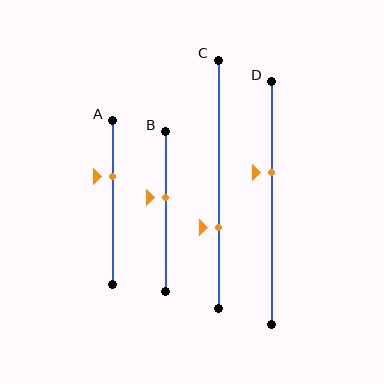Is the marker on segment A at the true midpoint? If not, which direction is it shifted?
No, the marker on segment A is shifted upward by about 16% of the segment length.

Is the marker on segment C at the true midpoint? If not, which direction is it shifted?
No, the marker on segment C is shifted downward by about 18% of the segment length.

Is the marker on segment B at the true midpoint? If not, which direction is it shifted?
No, the marker on segment B is shifted upward by about 9% of the segment length.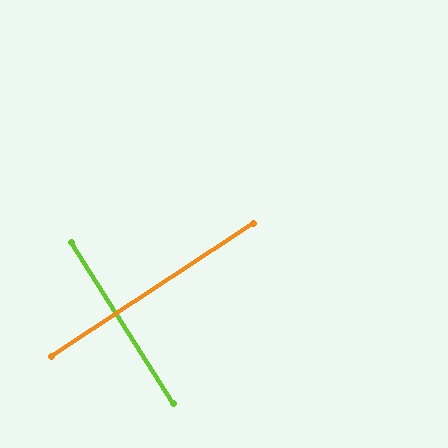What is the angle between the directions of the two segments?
Approximately 89 degrees.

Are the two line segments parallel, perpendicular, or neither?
Perpendicular — they meet at approximately 89°.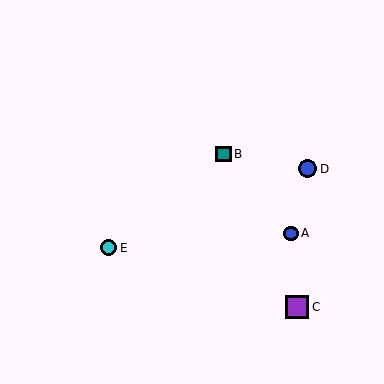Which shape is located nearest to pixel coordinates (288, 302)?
The purple square (labeled C) at (297, 307) is nearest to that location.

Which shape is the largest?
The purple square (labeled C) is the largest.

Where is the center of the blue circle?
The center of the blue circle is at (291, 233).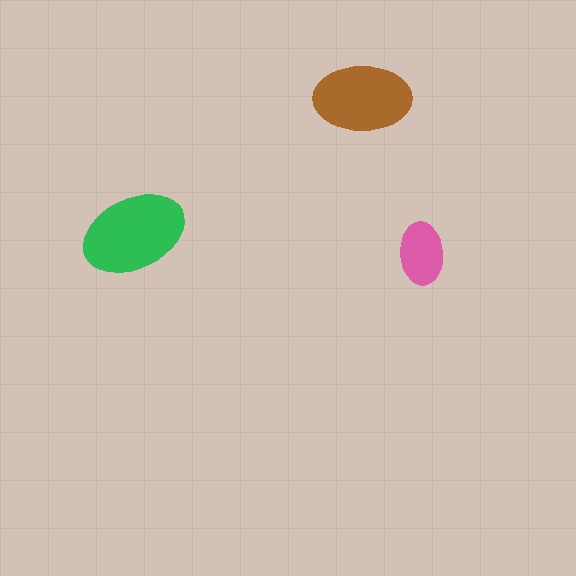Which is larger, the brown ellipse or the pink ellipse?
The brown one.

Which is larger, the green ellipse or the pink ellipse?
The green one.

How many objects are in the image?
There are 3 objects in the image.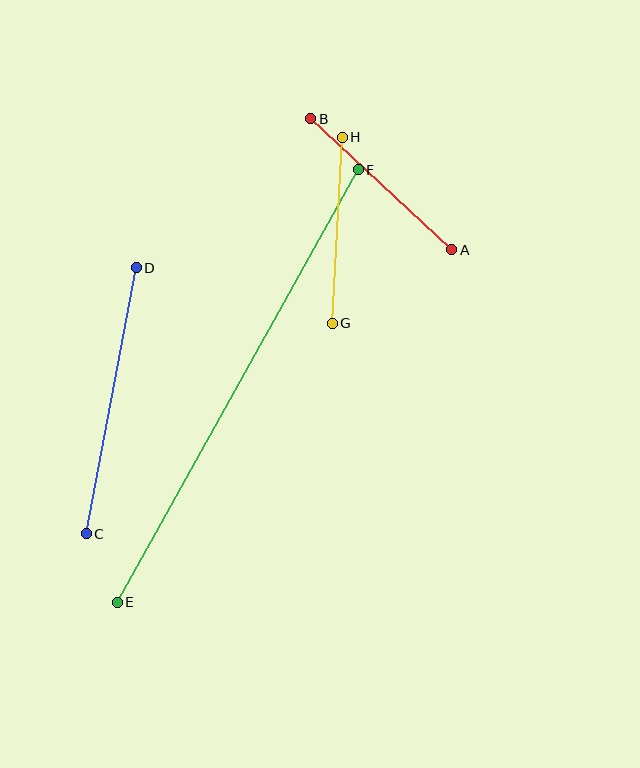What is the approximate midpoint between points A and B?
The midpoint is at approximately (381, 184) pixels.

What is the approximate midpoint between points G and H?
The midpoint is at approximately (337, 230) pixels.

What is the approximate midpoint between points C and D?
The midpoint is at approximately (111, 401) pixels.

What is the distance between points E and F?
The distance is approximately 495 pixels.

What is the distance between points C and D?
The distance is approximately 270 pixels.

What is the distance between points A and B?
The distance is approximately 192 pixels.